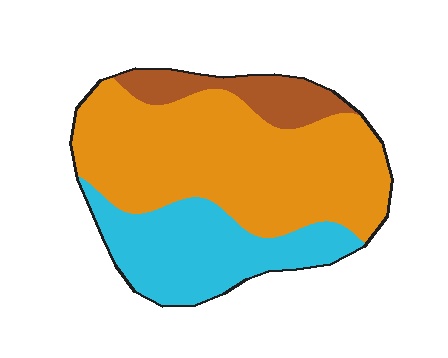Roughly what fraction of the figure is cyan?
Cyan covers 29% of the figure.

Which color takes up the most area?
Orange, at roughly 60%.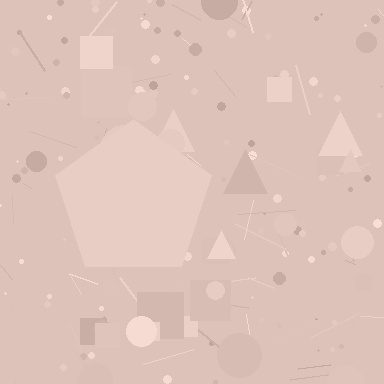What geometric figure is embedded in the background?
A pentagon is embedded in the background.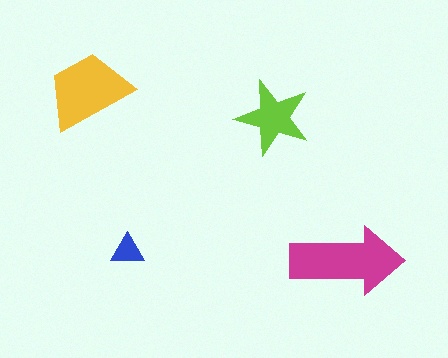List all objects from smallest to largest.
The blue triangle, the lime star, the yellow trapezoid, the magenta arrow.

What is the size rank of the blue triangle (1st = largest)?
4th.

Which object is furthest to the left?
The yellow trapezoid is leftmost.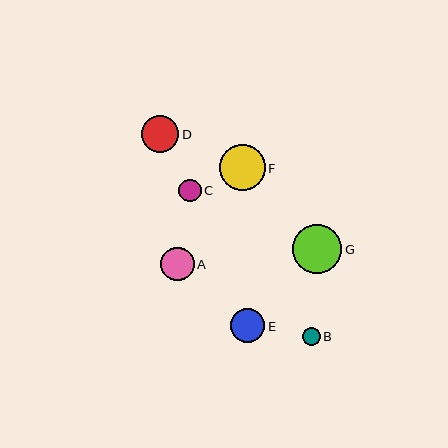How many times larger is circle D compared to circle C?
Circle D is approximately 1.6 times the size of circle C.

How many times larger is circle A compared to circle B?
Circle A is approximately 1.9 times the size of circle B.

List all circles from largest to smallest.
From largest to smallest: G, F, D, E, A, C, B.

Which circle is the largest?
Circle G is the largest with a size of approximately 49 pixels.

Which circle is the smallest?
Circle B is the smallest with a size of approximately 18 pixels.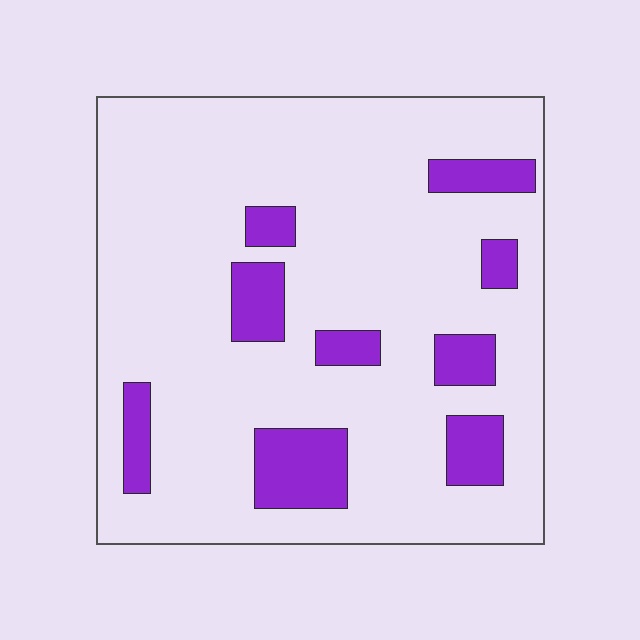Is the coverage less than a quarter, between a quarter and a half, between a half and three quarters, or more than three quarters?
Less than a quarter.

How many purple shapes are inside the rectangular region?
9.